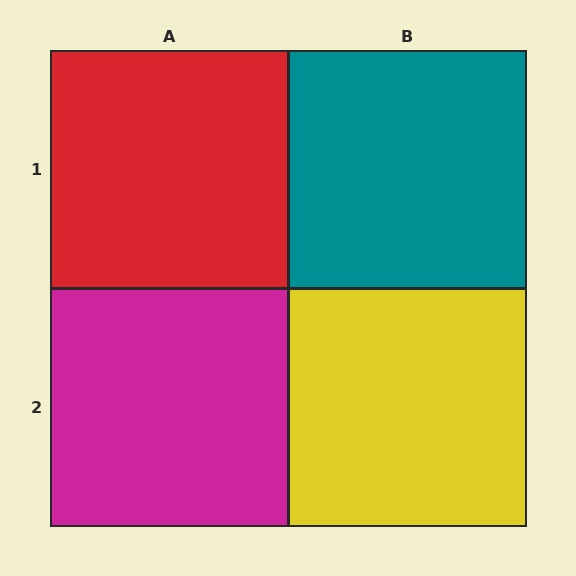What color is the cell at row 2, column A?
Magenta.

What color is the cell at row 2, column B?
Yellow.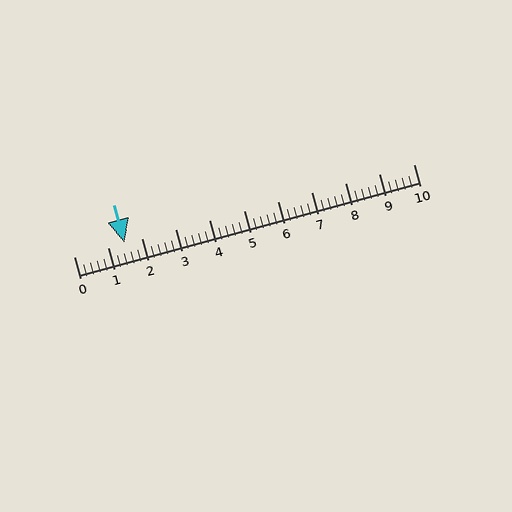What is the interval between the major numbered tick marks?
The major tick marks are spaced 1 units apart.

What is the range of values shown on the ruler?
The ruler shows values from 0 to 10.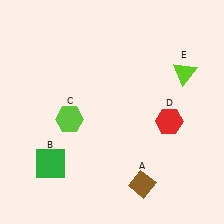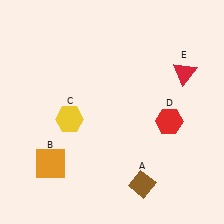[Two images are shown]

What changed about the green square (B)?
In Image 1, B is green. In Image 2, it changed to orange.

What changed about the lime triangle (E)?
In Image 1, E is lime. In Image 2, it changed to red.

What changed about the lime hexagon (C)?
In Image 1, C is lime. In Image 2, it changed to yellow.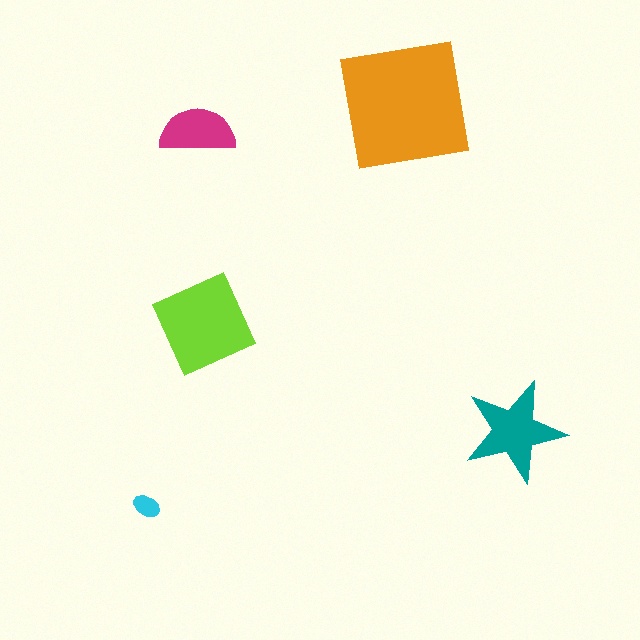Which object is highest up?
The orange square is topmost.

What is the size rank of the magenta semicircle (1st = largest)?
4th.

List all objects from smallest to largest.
The cyan ellipse, the magenta semicircle, the teal star, the lime diamond, the orange square.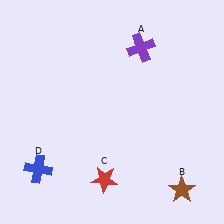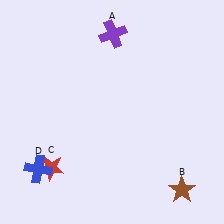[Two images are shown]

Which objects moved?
The objects that moved are: the purple cross (A), the red star (C).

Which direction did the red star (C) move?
The red star (C) moved left.